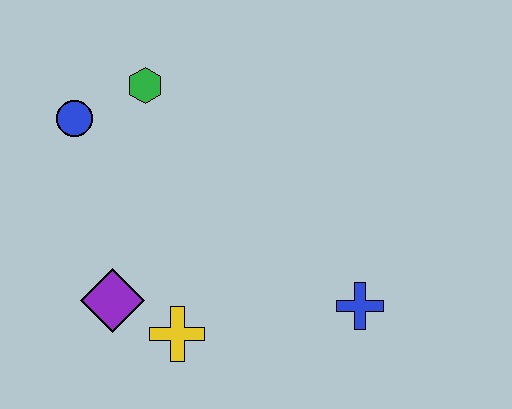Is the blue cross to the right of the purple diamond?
Yes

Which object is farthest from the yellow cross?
The green hexagon is farthest from the yellow cross.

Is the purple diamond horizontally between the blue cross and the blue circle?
Yes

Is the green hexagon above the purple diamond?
Yes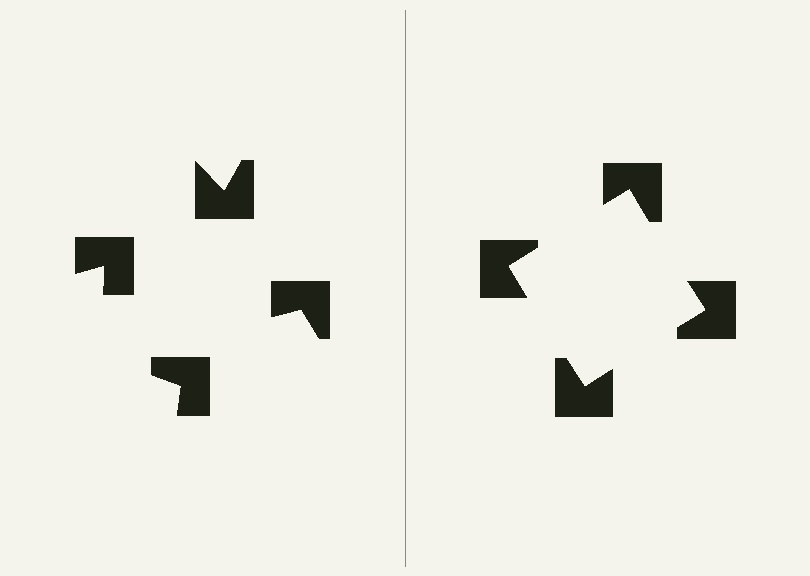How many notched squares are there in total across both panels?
8 — 4 on each side.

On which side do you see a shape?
An illusory square appears on the right side. On the left side the wedge cuts are rotated, so no coherent shape forms.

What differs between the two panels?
The notched squares are positioned identically on both sides; only the wedge orientations differ. On the right they align to a square; on the left they are misaligned.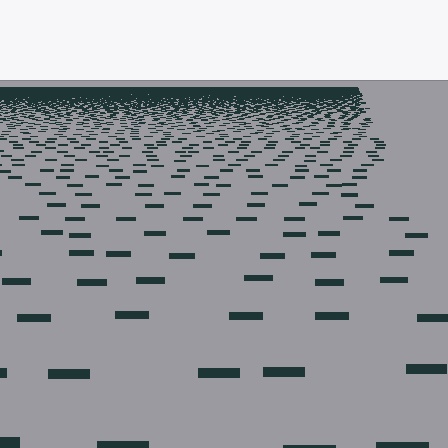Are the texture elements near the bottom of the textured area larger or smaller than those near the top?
Larger. Near the bottom, elements are closer to the viewer and appear at a bigger on-screen size.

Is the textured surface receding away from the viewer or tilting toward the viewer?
The surface is receding away from the viewer. Texture elements get smaller and denser toward the top.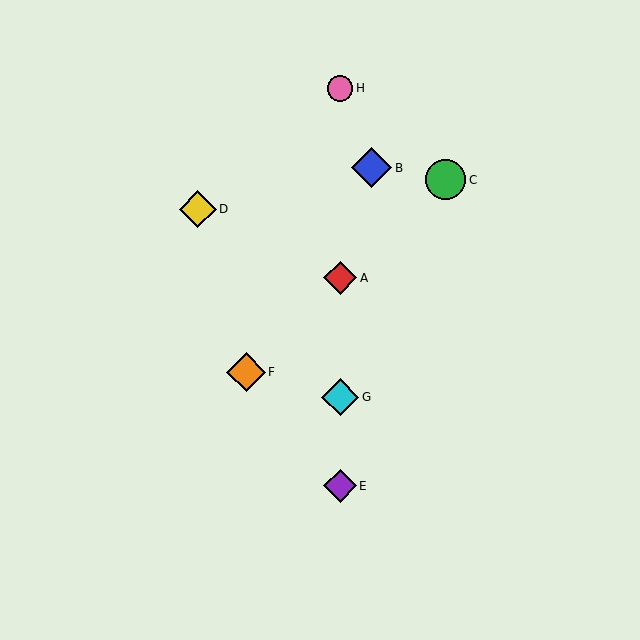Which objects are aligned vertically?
Objects A, E, G, H are aligned vertically.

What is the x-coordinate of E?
Object E is at x≈340.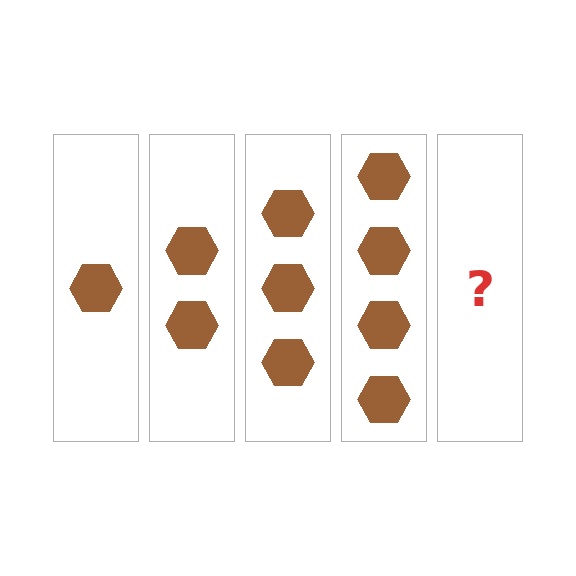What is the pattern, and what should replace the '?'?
The pattern is that each step adds one more hexagon. The '?' should be 5 hexagons.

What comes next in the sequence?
The next element should be 5 hexagons.